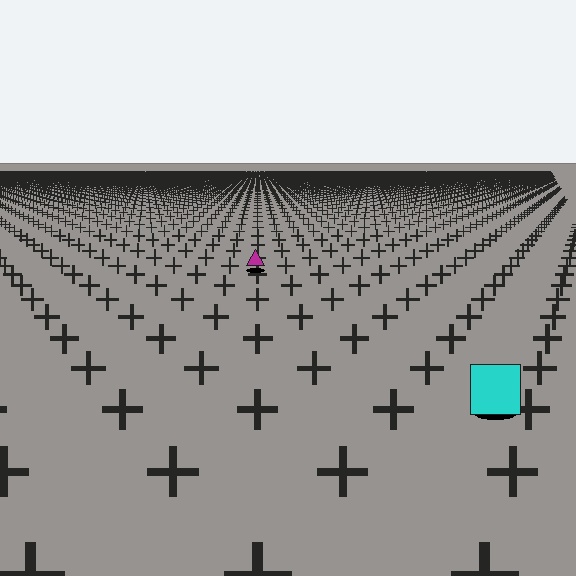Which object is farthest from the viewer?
The magenta triangle is farthest from the viewer. It appears smaller and the ground texture around it is denser.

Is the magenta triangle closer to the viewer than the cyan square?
No. The cyan square is closer — you can tell from the texture gradient: the ground texture is coarser near it.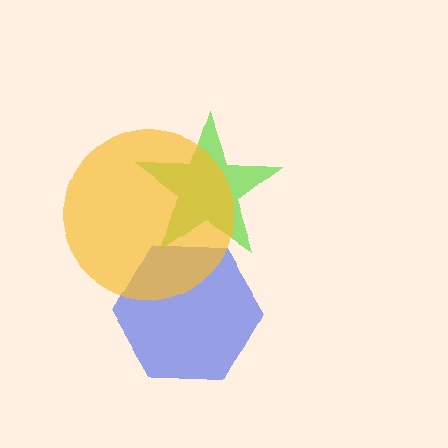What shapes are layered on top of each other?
The layered shapes are: a blue hexagon, a lime star, a yellow circle.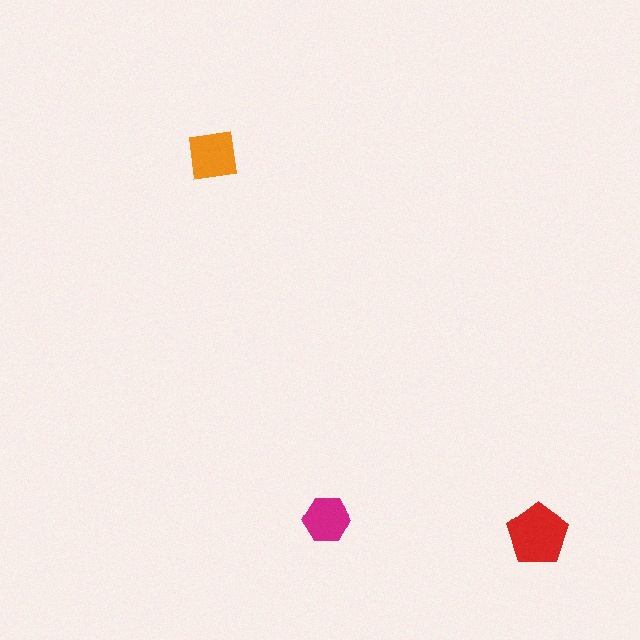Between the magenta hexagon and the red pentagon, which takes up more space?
The red pentagon.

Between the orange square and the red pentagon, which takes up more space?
The red pentagon.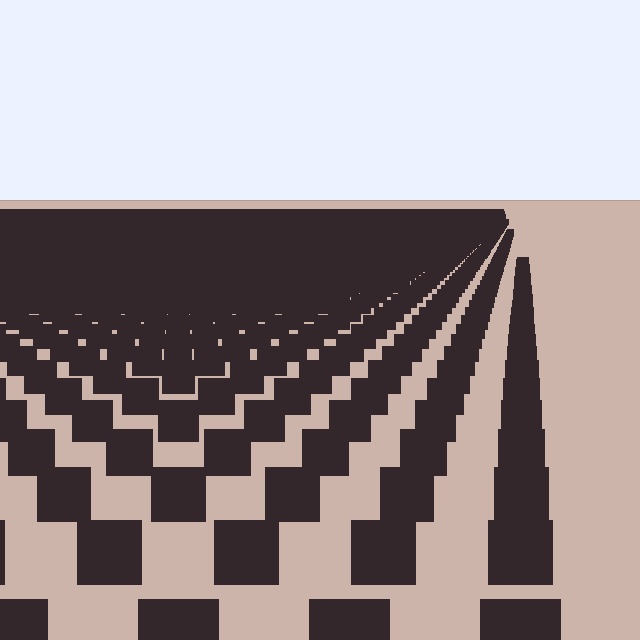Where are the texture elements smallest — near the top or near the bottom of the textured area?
Near the top.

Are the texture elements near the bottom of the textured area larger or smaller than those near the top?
Larger. Near the bottom, elements are closer to the viewer and appear at a bigger on-screen size.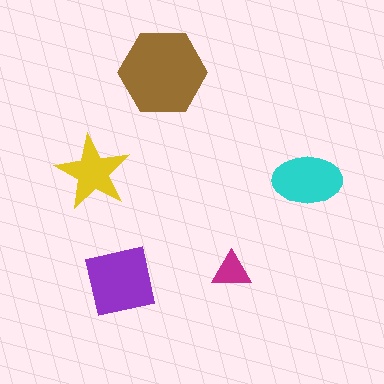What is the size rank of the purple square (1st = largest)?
2nd.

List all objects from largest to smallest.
The brown hexagon, the purple square, the cyan ellipse, the yellow star, the magenta triangle.